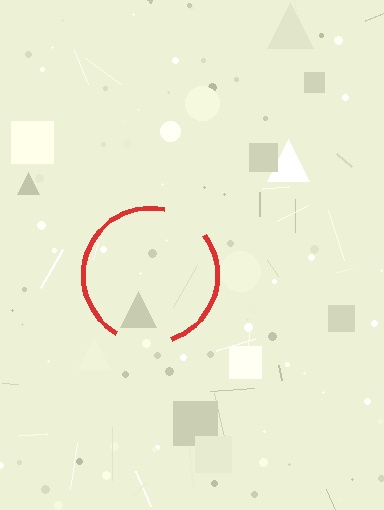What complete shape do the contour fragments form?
The contour fragments form a circle.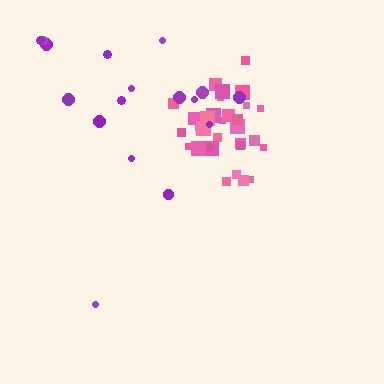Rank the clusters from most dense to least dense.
pink, purple.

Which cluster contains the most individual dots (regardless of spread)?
Pink (32).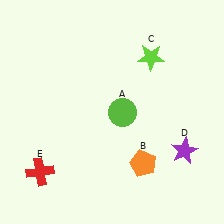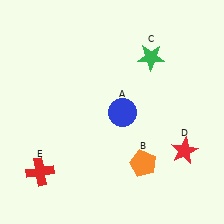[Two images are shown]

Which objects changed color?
A changed from lime to blue. C changed from lime to green. D changed from purple to red.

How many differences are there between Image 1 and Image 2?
There are 3 differences between the two images.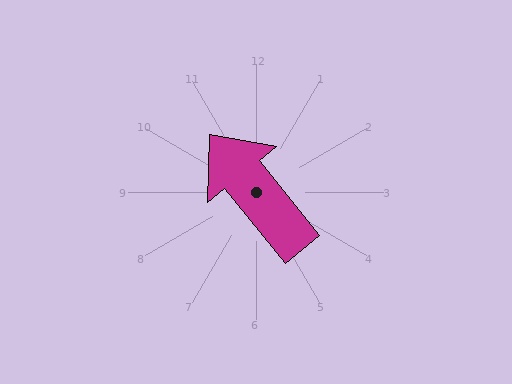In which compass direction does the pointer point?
Northwest.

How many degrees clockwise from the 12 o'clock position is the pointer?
Approximately 321 degrees.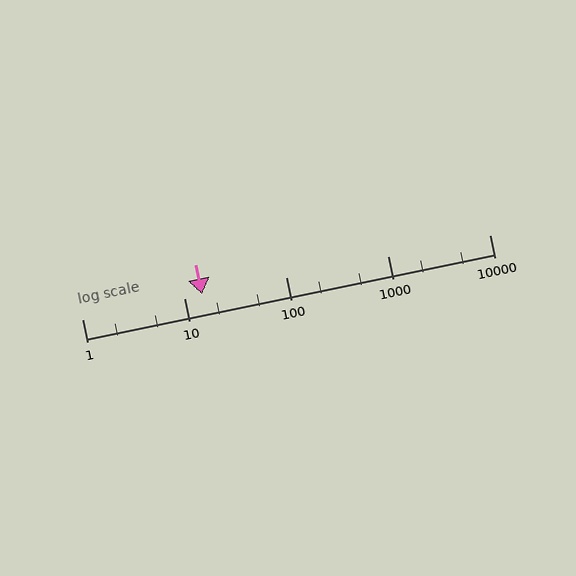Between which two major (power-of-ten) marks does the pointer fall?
The pointer is between 10 and 100.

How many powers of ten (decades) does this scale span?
The scale spans 4 decades, from 1 to 10000.